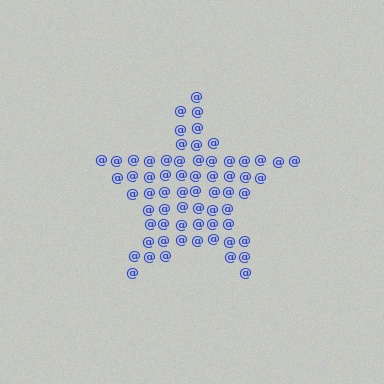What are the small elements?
The small elements are at signs.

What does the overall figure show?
The overall figure shows a star.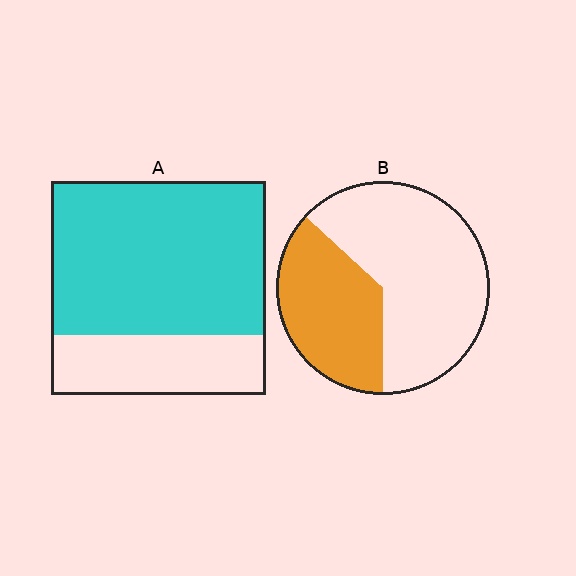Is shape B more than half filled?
No.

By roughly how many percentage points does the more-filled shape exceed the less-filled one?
By roughly 35 percentage points (A over B).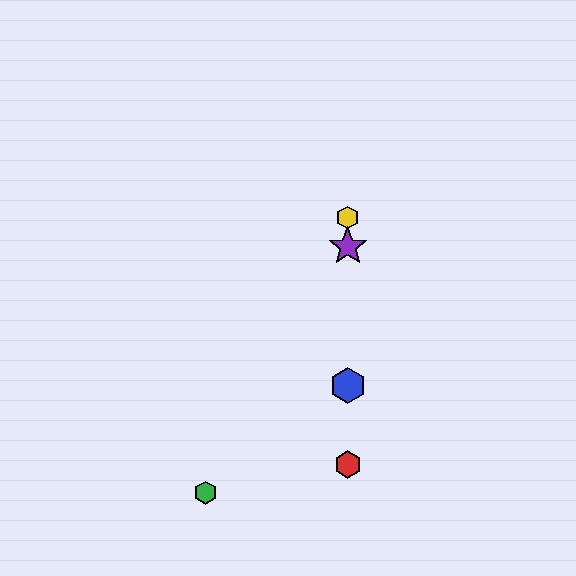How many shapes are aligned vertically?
4 shapes (the red hexagon, the blue hexagon, the yellow hexagon, the purple star) are aligned vertically.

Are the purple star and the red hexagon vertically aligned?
Yes, both are at x≈348.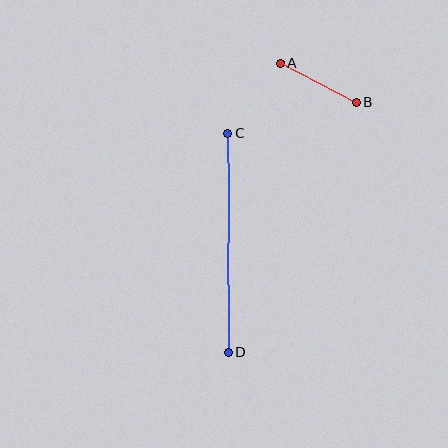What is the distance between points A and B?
The distance is approximately 86 pixels.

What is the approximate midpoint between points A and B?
The midpoint is at approximately (318, 83) pixels.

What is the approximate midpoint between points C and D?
The midpoint is at approximately (228, 243) pixels.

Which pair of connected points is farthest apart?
Points C and D are farthest apart.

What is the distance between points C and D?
The distance is approximately 219 pixels.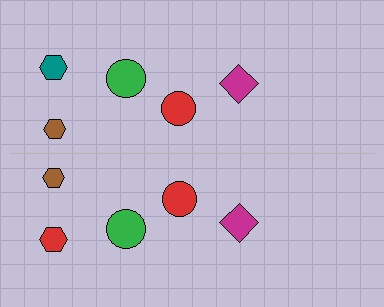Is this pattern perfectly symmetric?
No, the pattern is not perfectly symmetric. The red hexagon on the bottom side breaks the symmetry — its mirror counterpart is teal.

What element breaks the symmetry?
The red hexagon on the bottom side breaks the symmetry — its mirror counterpart is teal.